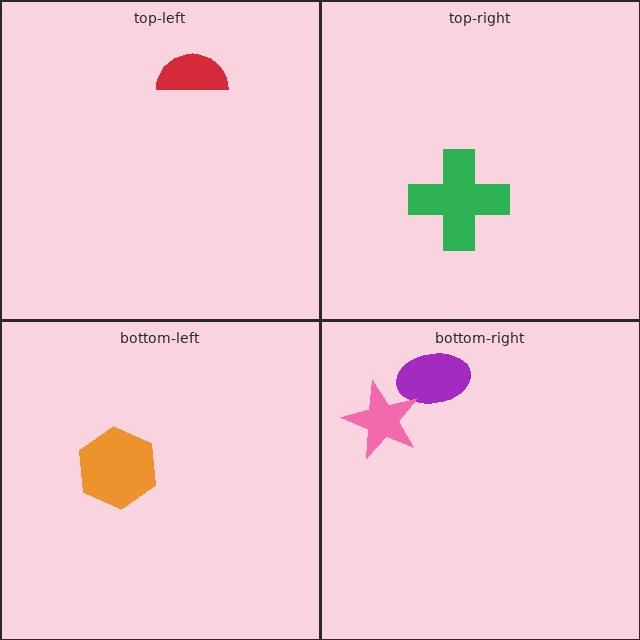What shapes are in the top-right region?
The green cross.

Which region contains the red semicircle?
The top-left region.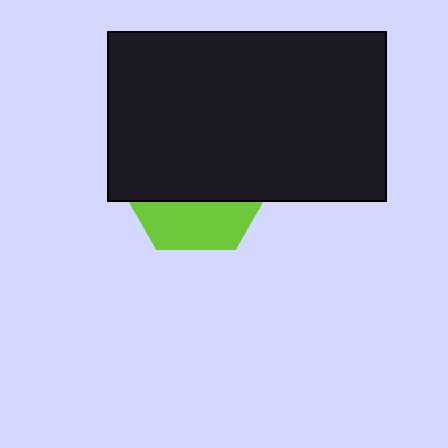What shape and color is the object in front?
The object in front is a black rectangle.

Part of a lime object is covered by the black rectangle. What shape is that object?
It is a hexagon.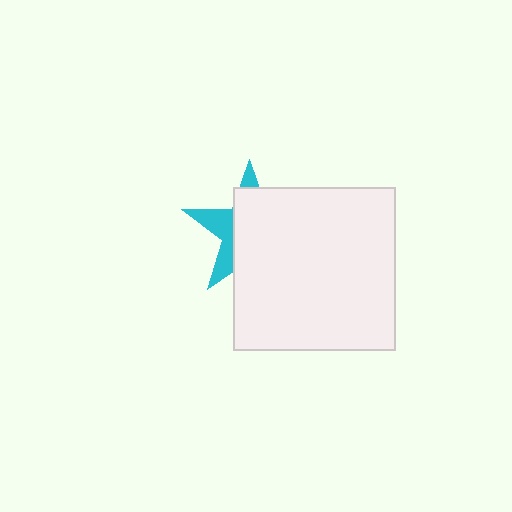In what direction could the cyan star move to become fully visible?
The cyan star could move left. That would shift it out from behind the white square entirely.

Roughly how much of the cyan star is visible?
A small part of it is visible (roughly 33%).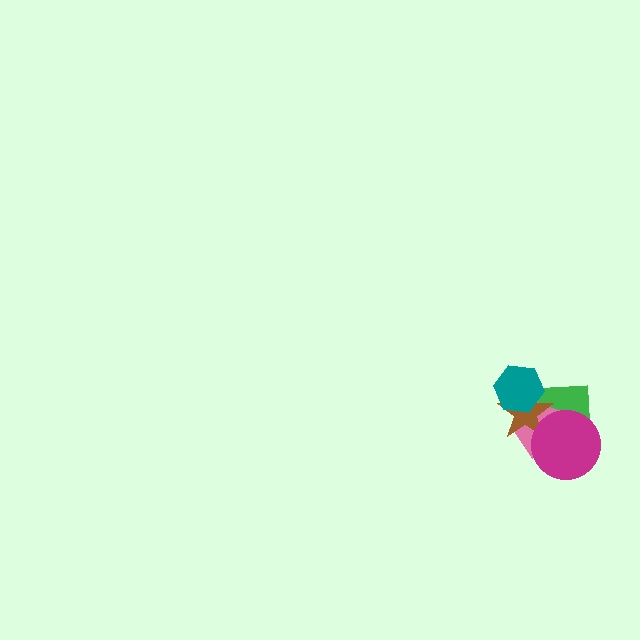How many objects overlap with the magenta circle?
3 objects overlap with the magenta circle.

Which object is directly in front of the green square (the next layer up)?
The pink pentagon is directly in front of the green square.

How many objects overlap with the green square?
3 objects overlap with the green square.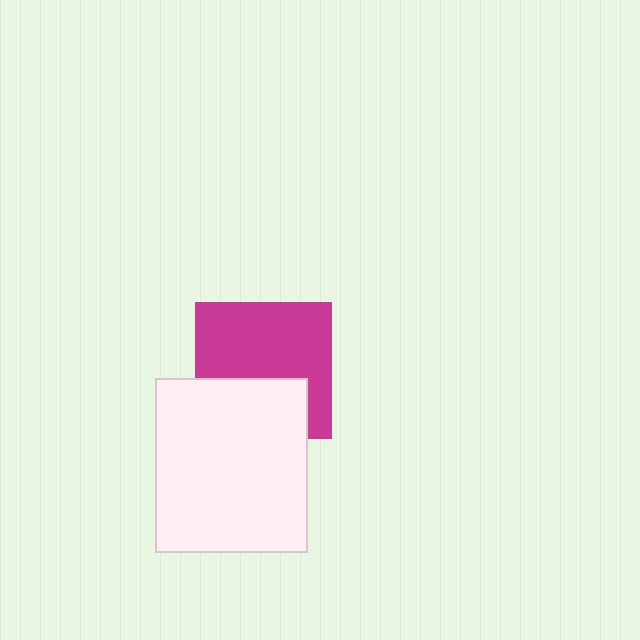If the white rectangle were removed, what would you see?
You would see the complete magenta square.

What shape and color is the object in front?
The object in front is a white rectangle.